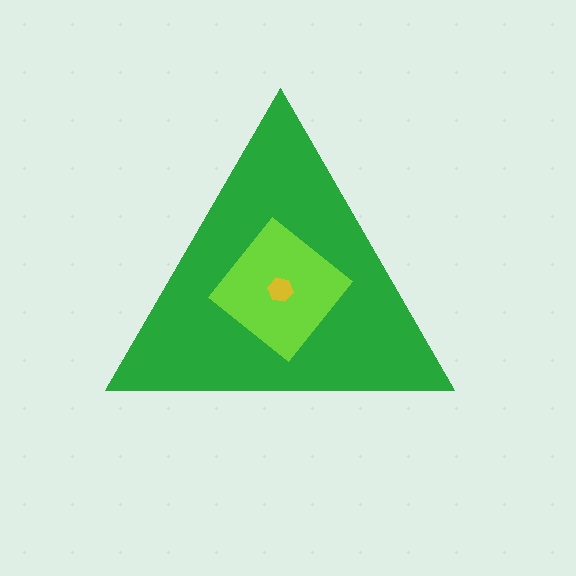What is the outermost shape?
The green triangle.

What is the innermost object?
The yellow hexagon.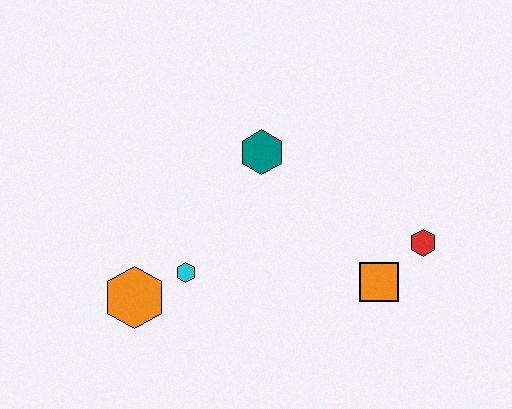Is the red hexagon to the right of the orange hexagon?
Yes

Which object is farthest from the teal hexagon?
The orange hexagon is farthest from the teal hexagon.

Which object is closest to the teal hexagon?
The cyan hexagon is closest to the teal hexagon.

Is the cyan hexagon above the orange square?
Yes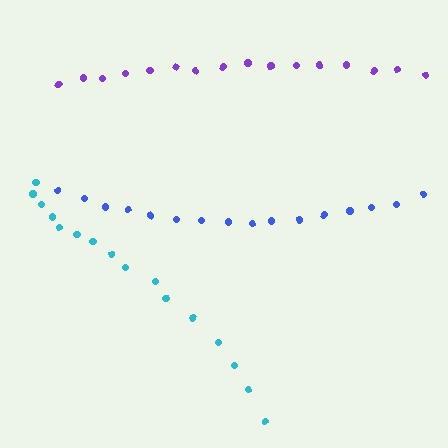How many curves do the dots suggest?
There are 3 distinct paths.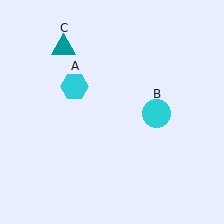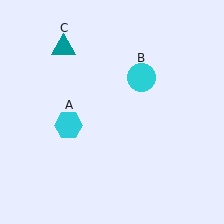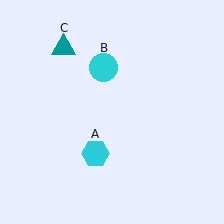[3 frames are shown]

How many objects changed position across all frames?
2 objects changed position: cyan hexagon (object A), cyan circle (object B).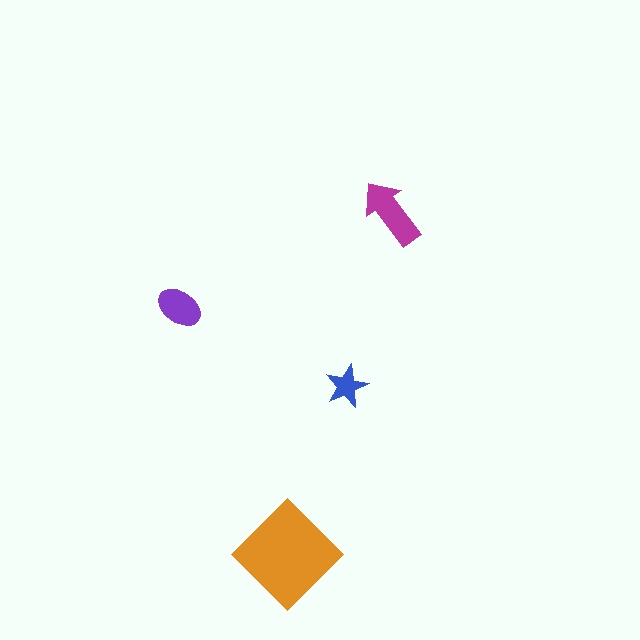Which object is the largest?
The orange diamond.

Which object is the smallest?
The blue star.